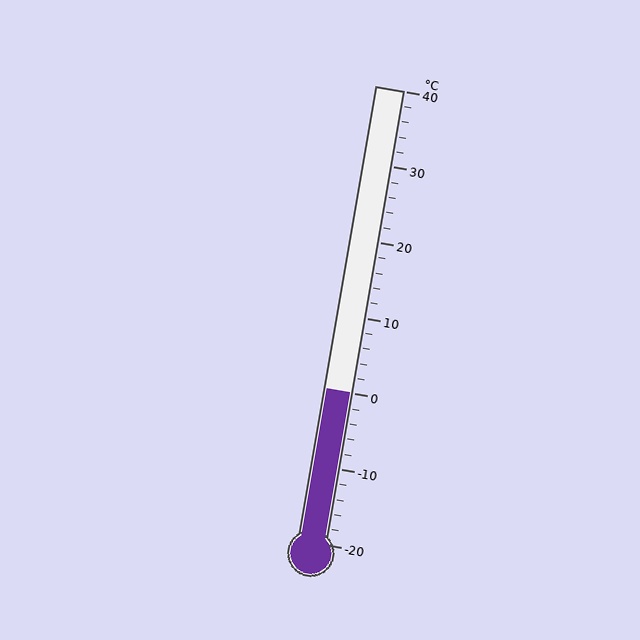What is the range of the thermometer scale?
The thermometer scale ranges from -20°C to 40°C.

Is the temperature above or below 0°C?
The temperature is at 0°C.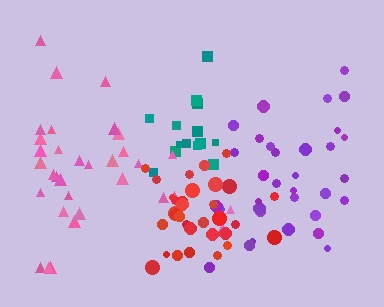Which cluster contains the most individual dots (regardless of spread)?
Pink (34).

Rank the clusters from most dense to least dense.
red, teal, purple, pink.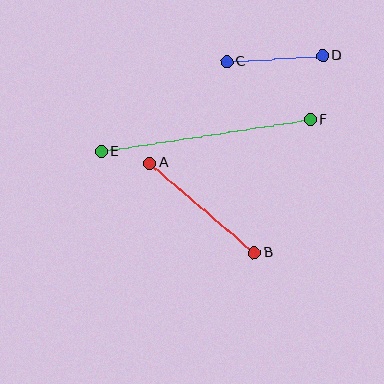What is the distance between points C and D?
The distance is approximately 96 pixels.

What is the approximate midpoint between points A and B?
The midpoint is at approximately (202, 208) pixels.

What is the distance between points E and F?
The distance is approximately 211 pixels.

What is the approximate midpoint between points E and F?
The midpoint is at approximately (206, 136) pixels.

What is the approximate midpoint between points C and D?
The midpoint is at approximately (275, 59) pixels.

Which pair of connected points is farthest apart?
Points E and F are farthest apart.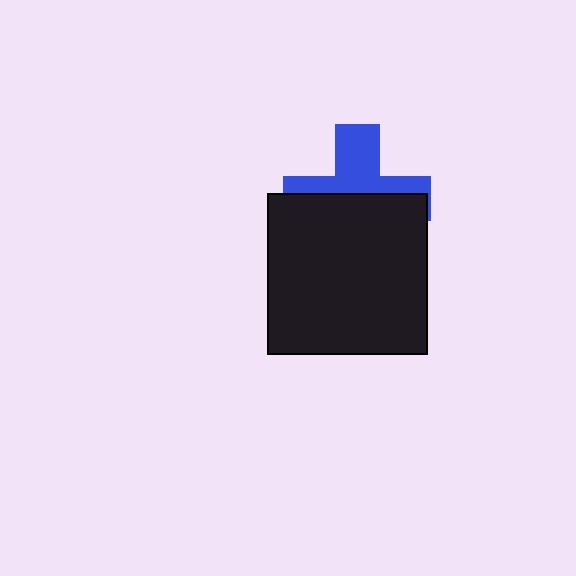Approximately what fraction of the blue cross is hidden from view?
Roughly 55% of the blue cross is hidden behind the black square.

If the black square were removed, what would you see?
You would see the complete blue cross.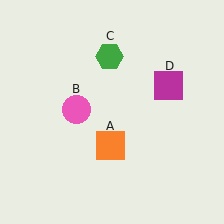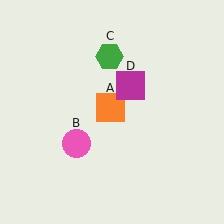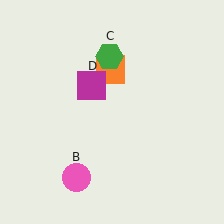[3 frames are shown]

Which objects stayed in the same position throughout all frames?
Green hexagon (object C) remained stationary.